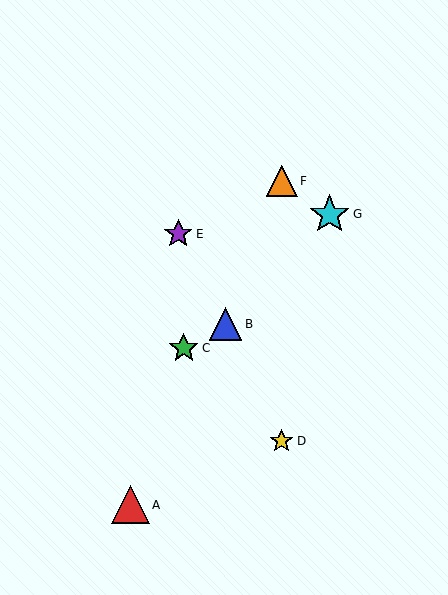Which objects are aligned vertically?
Objects D, F are aligned vertically.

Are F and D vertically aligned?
Yes, both are at x≈282.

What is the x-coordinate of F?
Object F is at x≈282.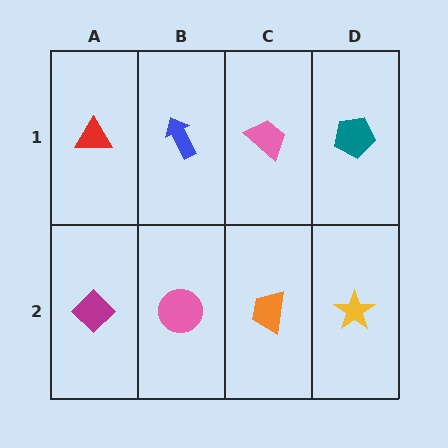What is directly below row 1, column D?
A yellow star.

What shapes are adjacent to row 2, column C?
A pink trapezoid (row 1, column C), a pink circle (row 2, column B), a yellow star (row 2, column D).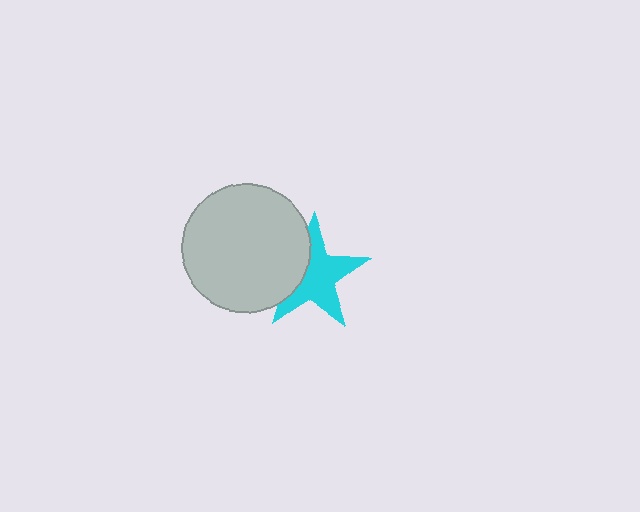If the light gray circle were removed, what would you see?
You would see the complete cyan star.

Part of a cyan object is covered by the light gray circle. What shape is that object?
It is a star.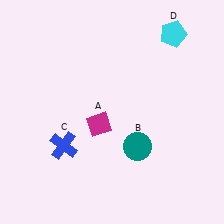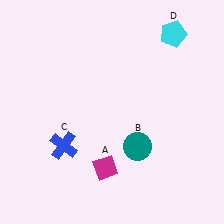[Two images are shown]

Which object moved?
The magenta diamond (A) moved down.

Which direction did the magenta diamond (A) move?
The magenta diamond (A) moved down.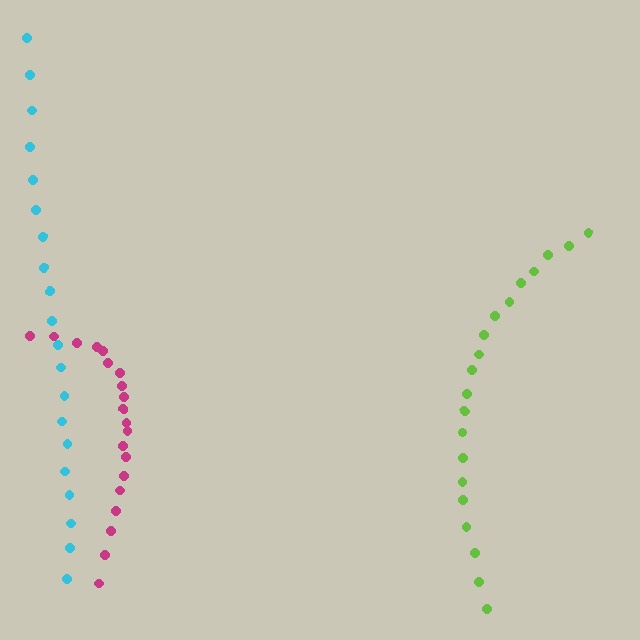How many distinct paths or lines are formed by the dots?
There are 3 distinct paths.